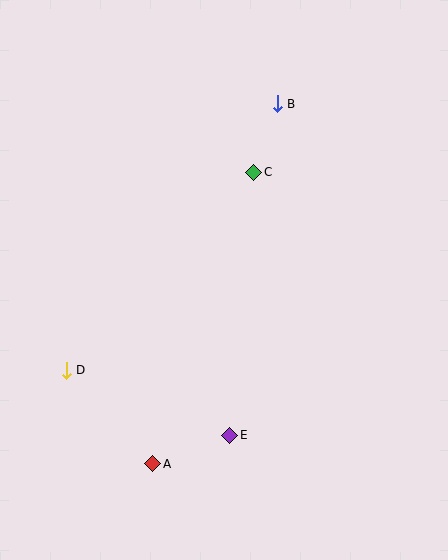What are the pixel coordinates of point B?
Point B is at (277, 104).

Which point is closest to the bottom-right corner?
Point E is closest to the bottom-right corner.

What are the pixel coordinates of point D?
Point D is at (66, 370).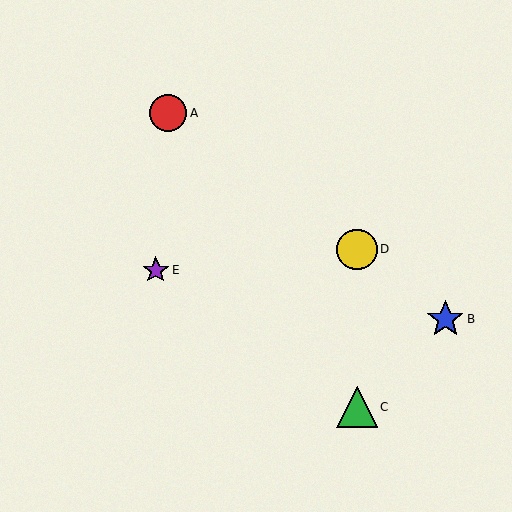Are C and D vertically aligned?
Yes, both are at x≈357.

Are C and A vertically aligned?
No, C is at x≈357 and A is at x≈168.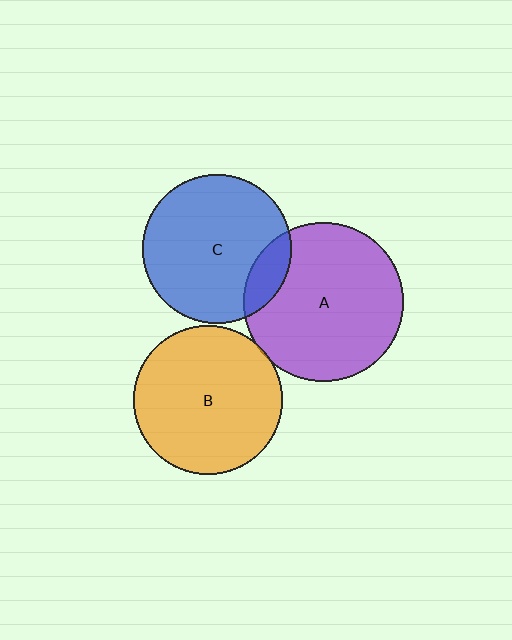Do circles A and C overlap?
Yes.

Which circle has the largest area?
Circle A (purple).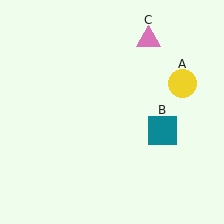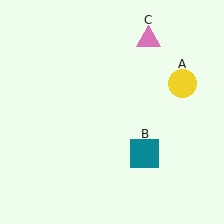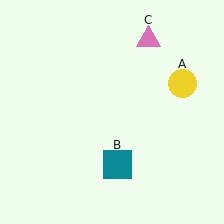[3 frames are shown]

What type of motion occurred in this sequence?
The teal square (object B) rotated clockwise around the center of the scene.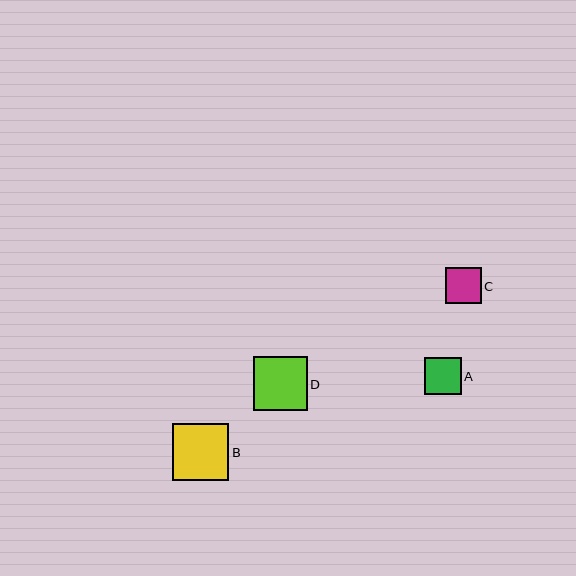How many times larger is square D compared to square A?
Square D is approximately 1.5 times the size of square A.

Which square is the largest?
Square B is the largest with a size of approximately 57 pixels.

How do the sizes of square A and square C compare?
Square A and square C are approximately the same size.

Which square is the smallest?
Square C is the smallest with a size of approximately 36 pixels.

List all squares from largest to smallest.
From largest to smallest: B, D, A, C.